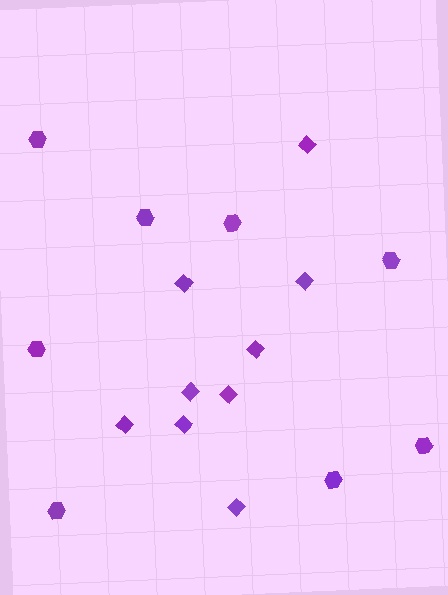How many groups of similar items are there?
There are 2 groups: one group of diamonds (9) and one group of hexagons (8).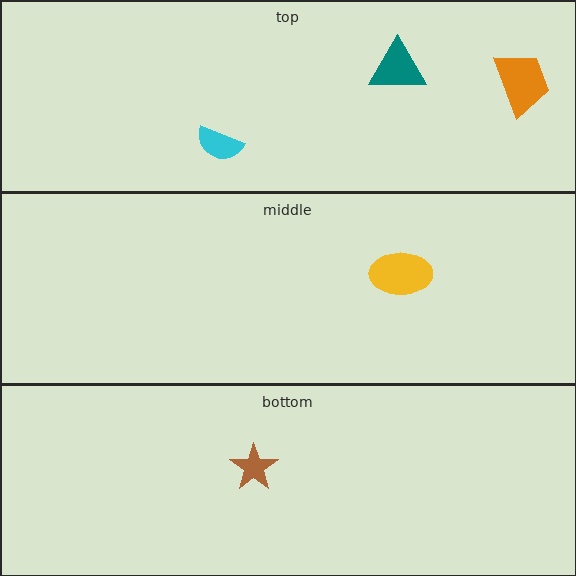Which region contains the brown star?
The bottom region.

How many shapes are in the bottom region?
1.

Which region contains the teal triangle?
The top region.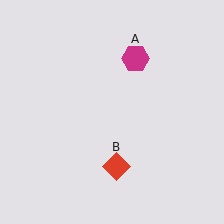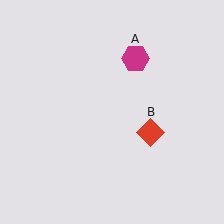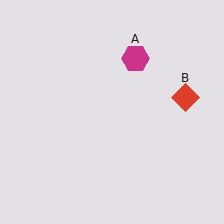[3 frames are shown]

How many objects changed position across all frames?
1 object changed position: red diamond (object B).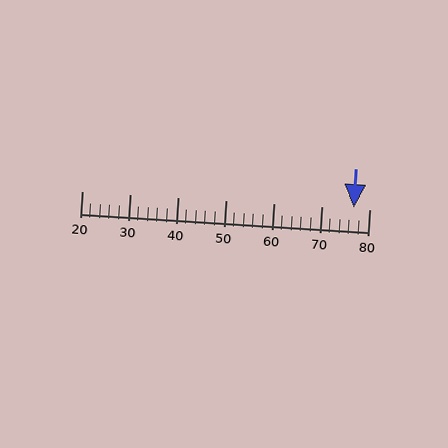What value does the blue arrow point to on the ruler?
The blue arrow points to approximately 77.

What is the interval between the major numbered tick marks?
The major tick marks are spaced 10 units apart.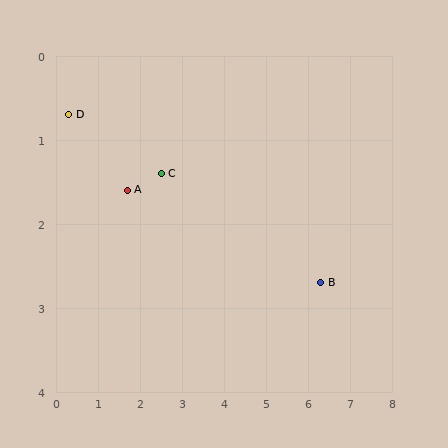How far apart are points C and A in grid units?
Points C and A are about 0.8 grid units apart.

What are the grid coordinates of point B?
Point B is at approximately (6.3, 2.7).